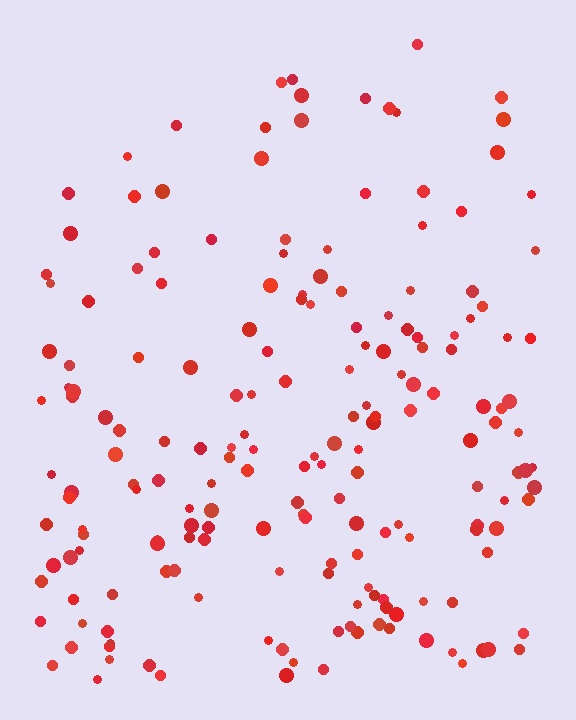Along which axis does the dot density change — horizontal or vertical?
Vertical.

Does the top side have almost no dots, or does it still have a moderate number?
Still a moderate number, just noticeably fewer than the bottom.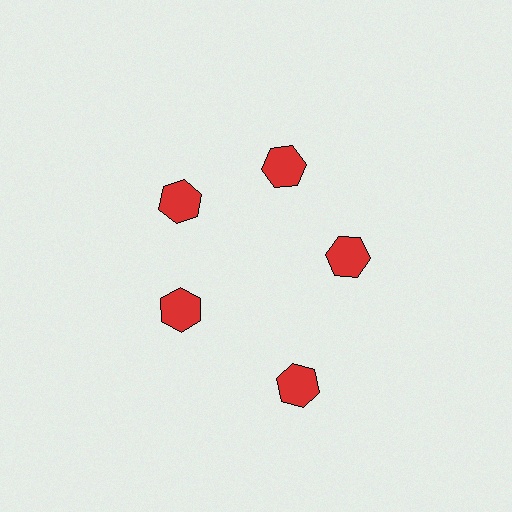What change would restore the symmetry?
The symmetry would be restored by moving it inward, back onto the ring so that all 5 hexagons sit at equal angles and equal distance from the center.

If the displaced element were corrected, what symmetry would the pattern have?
It would have 5-fold rotational symmetry — the pattern would map onto itself every 72 degrees.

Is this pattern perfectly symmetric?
No. The 5 red hexagons are arranged in a ring, but one element near the 5 o'clock position is pushed outward from the center, breaking the 5-fold rotational symmetry.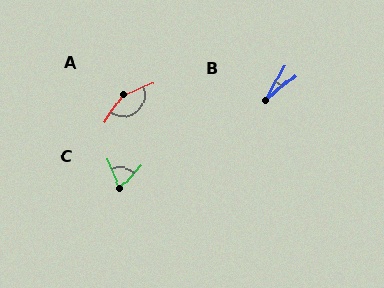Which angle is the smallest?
B, at approximately 22 degrees.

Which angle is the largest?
A, at approximately 146 degrees.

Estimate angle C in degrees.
Approximately 65 degrees.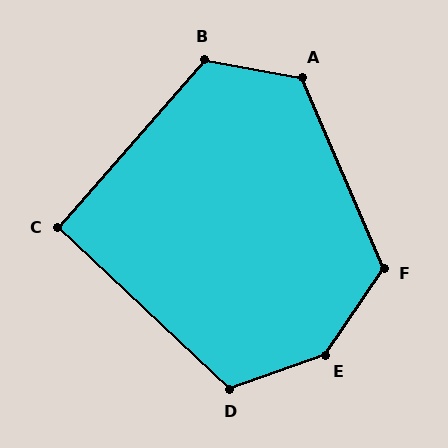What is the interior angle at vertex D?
Approximately 117 degrees (obtuse).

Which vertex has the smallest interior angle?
C, at approximately 92 degrees.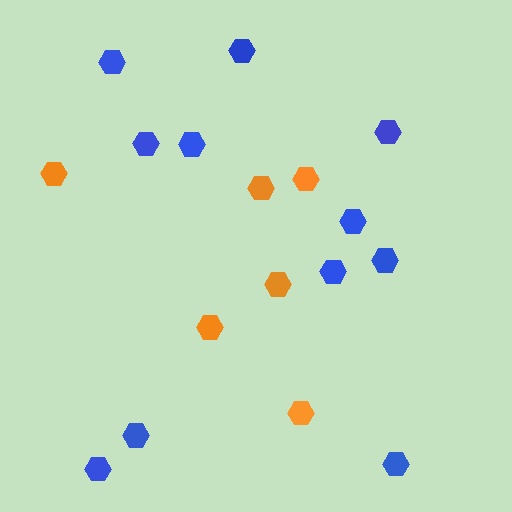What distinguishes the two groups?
There are 2 groups: one group of blue hexagons (11) and one group of orange hexagons (6).